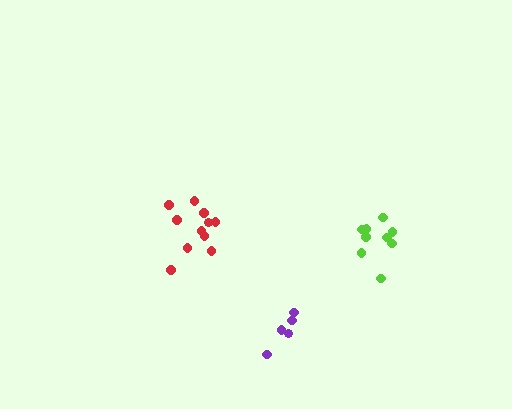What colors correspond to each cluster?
The clusters are colored: red, purple, lime.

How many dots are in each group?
Group 1: 11 dots, Group 2: 5 dots, Group 3: 9 dots (25 total).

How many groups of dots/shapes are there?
There are 3 groups.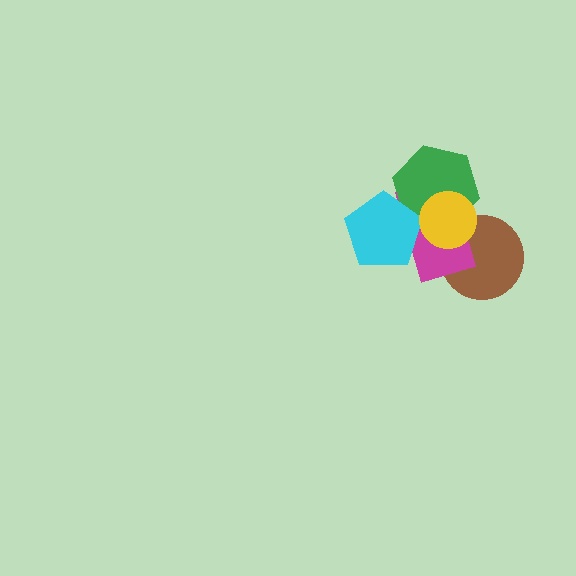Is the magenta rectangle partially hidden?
Yes, it is partially covered by another shape.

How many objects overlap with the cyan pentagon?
2 objects overlap with the cyan pentagon.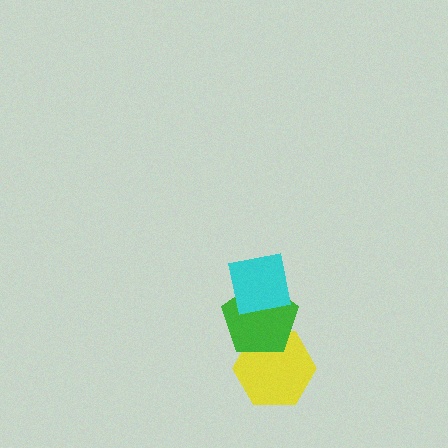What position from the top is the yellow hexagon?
The yellow hexagon is 3rd from the top.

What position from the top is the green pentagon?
The green pentagon is 2nd from the top.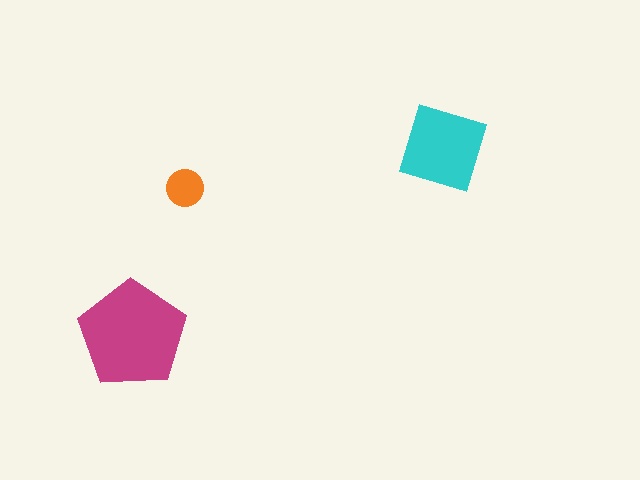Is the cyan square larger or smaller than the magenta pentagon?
Smaller.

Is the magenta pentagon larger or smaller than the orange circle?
Larger.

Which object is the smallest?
The orange circle.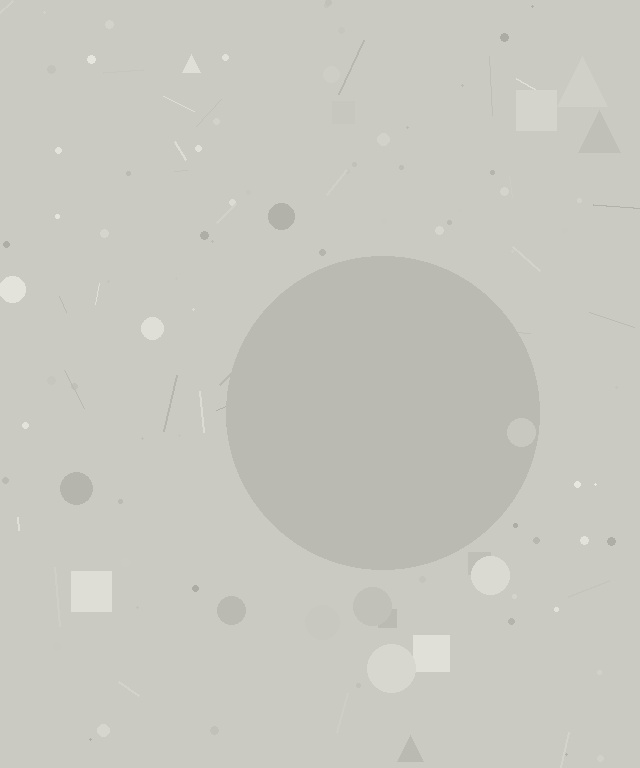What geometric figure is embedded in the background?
A circle is embedded in the background.